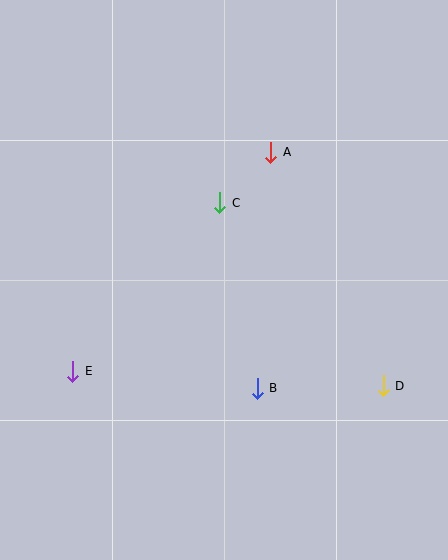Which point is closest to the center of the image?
Point C at (220, 203) is closest to the center.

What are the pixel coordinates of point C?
Point C is at (220, 203).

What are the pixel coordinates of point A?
Point A is at (271, 152).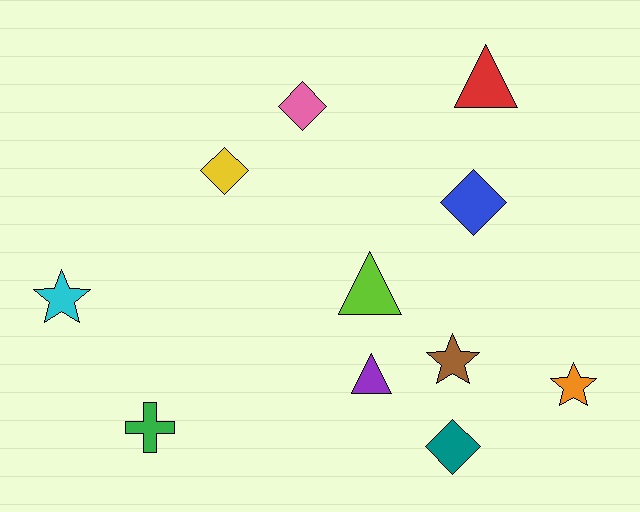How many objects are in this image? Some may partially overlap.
There are 11 objects.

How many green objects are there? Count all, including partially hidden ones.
There is 1 green object.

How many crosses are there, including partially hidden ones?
There is 1 cross.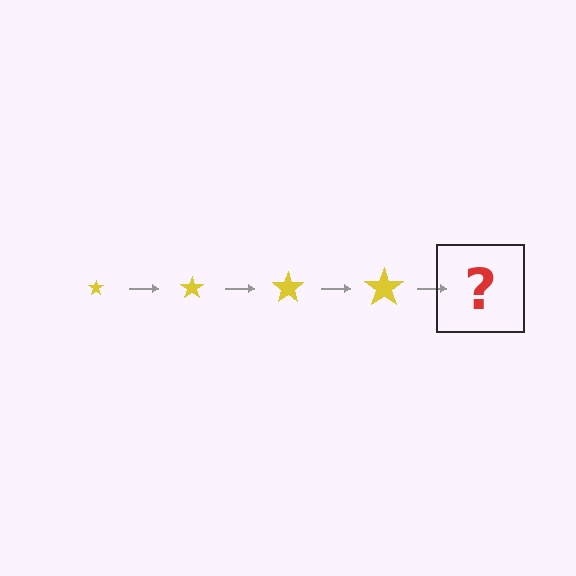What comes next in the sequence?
The next element should be a yellow star, larger than the previous one.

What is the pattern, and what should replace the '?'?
The pattern is that the star gets progressively larger each step. The '?' should be a yellow star, larger than the previous one.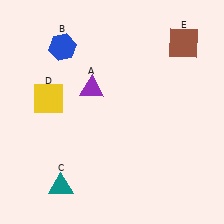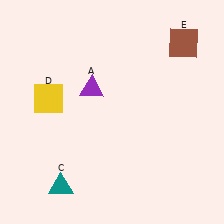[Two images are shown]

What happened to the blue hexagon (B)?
The blue hexagon (B) was removed in Image 2. It was in the top-left area of Image 1.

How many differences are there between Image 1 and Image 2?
There is 1 difference between the two images.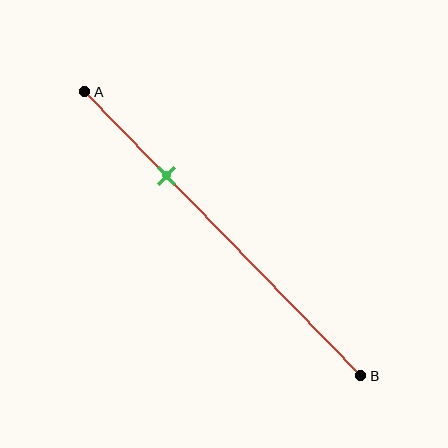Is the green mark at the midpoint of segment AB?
No, the mark is at about 30% from A, not at the 50% midpoint.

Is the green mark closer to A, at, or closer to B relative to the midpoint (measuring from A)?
The green mark is closer to point A than the midpoint of segment AB.